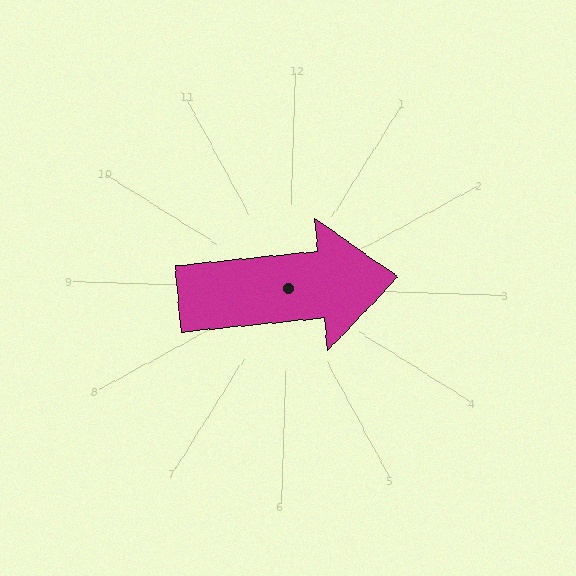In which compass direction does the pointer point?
East.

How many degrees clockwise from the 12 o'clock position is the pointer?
Approximately 83 degrees.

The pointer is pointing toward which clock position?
Roughly 3 o'clock.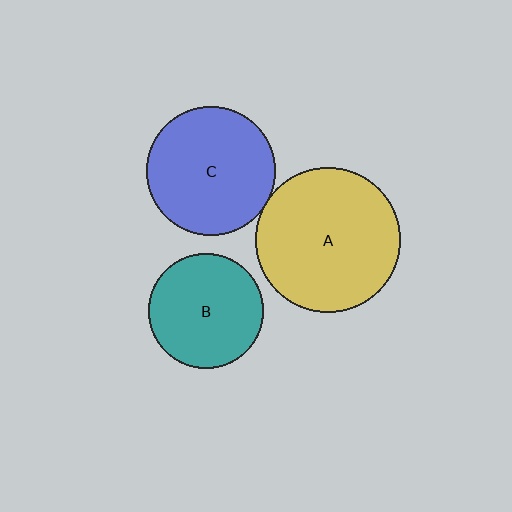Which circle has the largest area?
Circle A (yellow).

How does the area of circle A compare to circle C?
Approximately 1.3 times.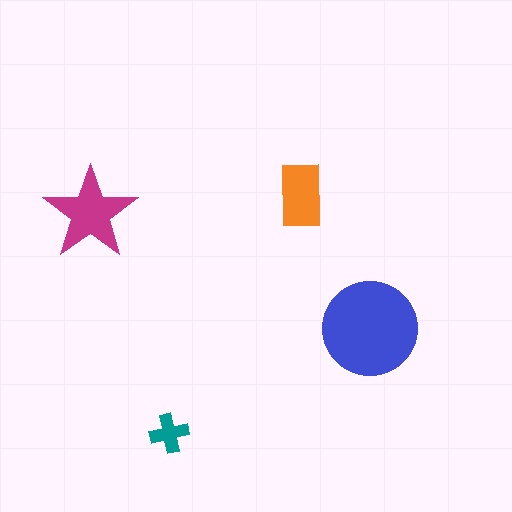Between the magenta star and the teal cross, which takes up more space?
The magenta star.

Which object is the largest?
The blue circle.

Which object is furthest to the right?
The blue circle is rightmost.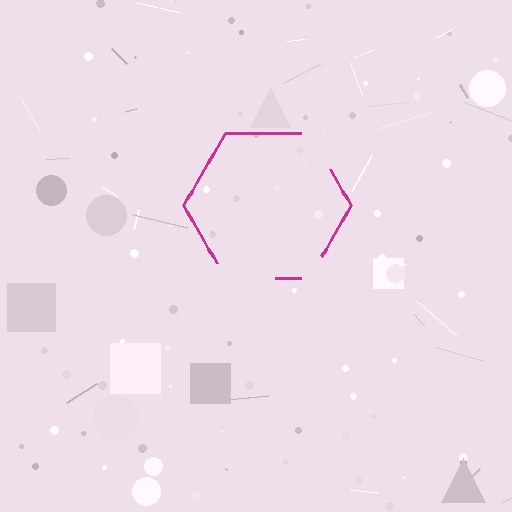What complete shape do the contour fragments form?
The contour fragments form a hexagon.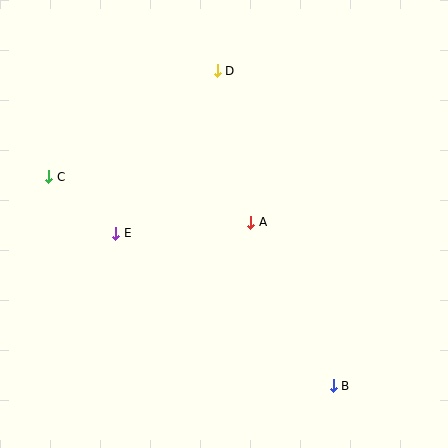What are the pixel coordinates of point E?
Point E is at (116, 233).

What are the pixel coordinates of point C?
Point C is at (49, 177).